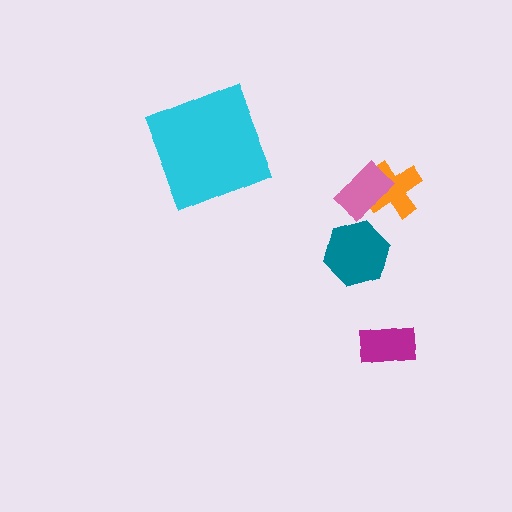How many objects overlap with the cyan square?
0 objects overlap with the cyan square.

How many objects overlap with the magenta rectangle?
0 objects overlap with the magenta rectangle.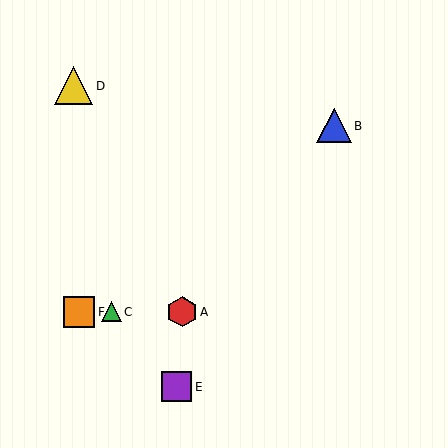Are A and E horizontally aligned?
No, A is at y≈312 and E is at y≈387.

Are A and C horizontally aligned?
Yes, both are at y≈312.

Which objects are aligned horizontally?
Objects A, C, F are aligned horizontally.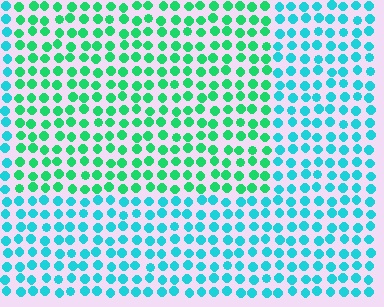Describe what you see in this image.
The image is filled with small cyan elements in a uniform arrangement. A rectangle-shaped region is visible where the elements are tinted to a slightly different hue, forming a subtle color boundary.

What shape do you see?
I see a rectangle.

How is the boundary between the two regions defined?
The boundary is defined purely by a slight shift in hue (about 38 degrees). Spacing, size, and orientation are identical on both sides.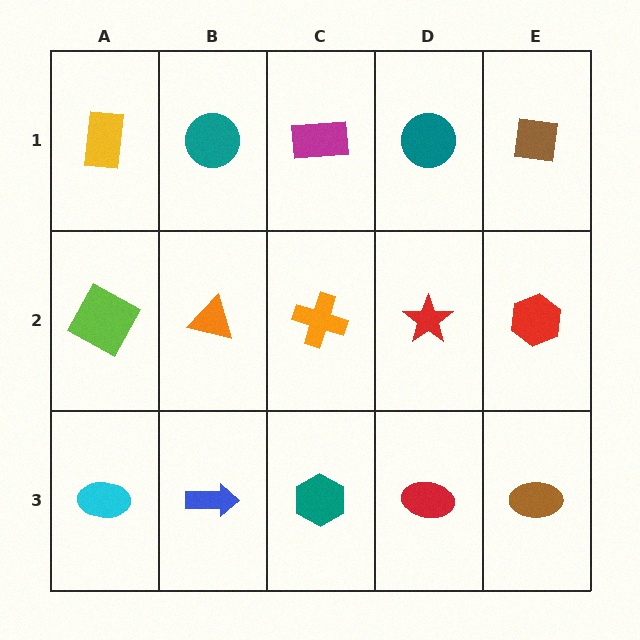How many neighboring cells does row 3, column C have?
3.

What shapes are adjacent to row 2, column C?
A magenta rectangle (row 1, column C), a teal hexagon (row 3, column C), an orange triangle (row 2, column B), a red star (row 2, column D).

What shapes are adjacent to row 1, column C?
An orange cross (row 2, column C), a teal circle (row 1, column B), a teal circle (row 1, column D).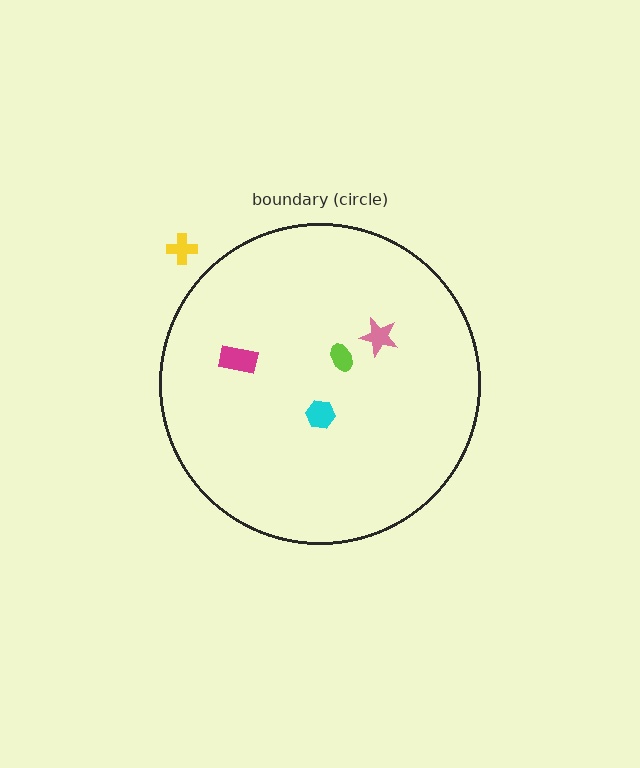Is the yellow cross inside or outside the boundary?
Outside.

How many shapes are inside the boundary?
4 inside, 1 outside.